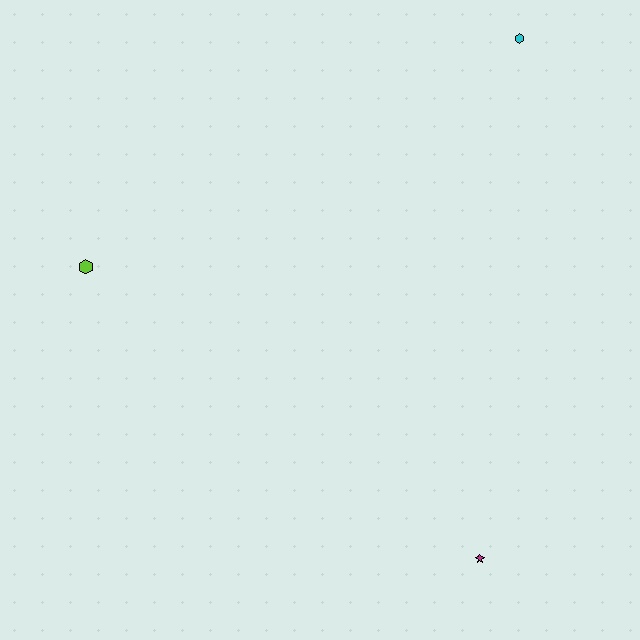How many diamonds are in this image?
There are no diamonds.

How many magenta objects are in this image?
There is 1 magenta object.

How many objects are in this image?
There are 3 objects.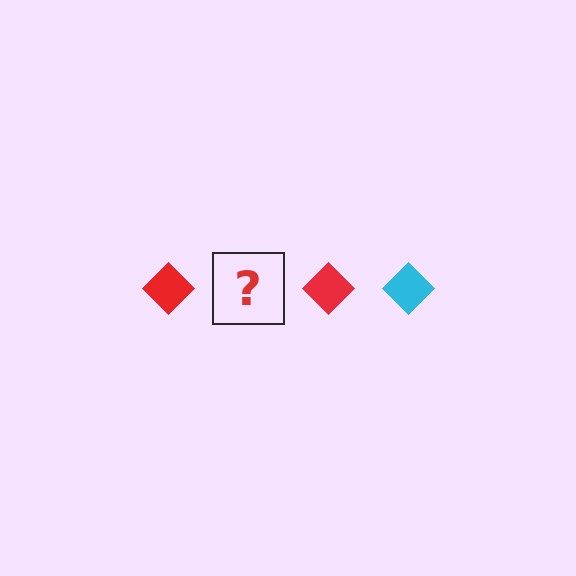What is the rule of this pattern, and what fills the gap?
The rule is that the pattern cycles through red, cyan diamonds. The gap should be filled with a cyan diamond.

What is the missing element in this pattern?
The missing element is a cyan diamond.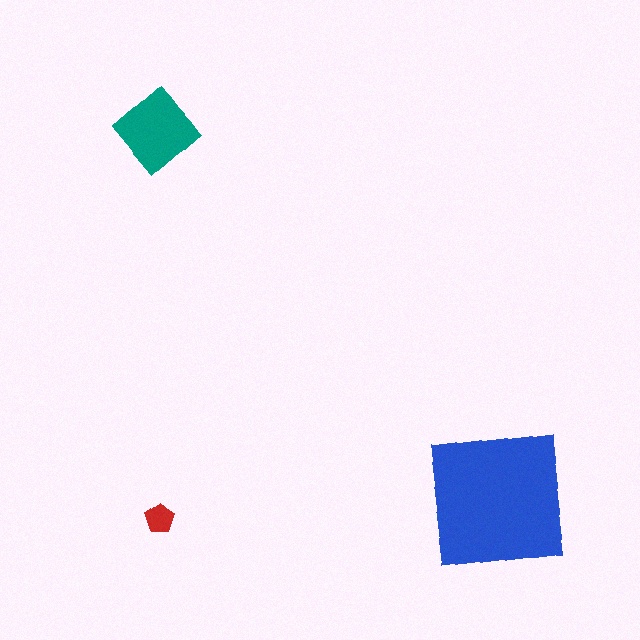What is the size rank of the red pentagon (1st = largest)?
3rd.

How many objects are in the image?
There are 3 objects in the image.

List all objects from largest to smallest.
The blue square, the teal diamond, the red pentagon.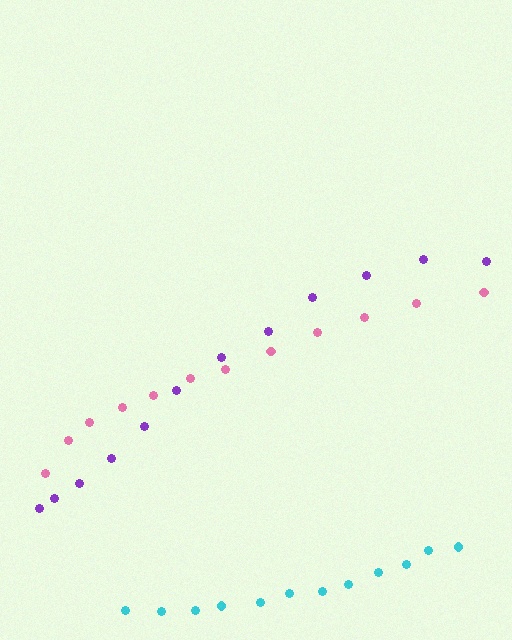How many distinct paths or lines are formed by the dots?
There are 3 distinct paths.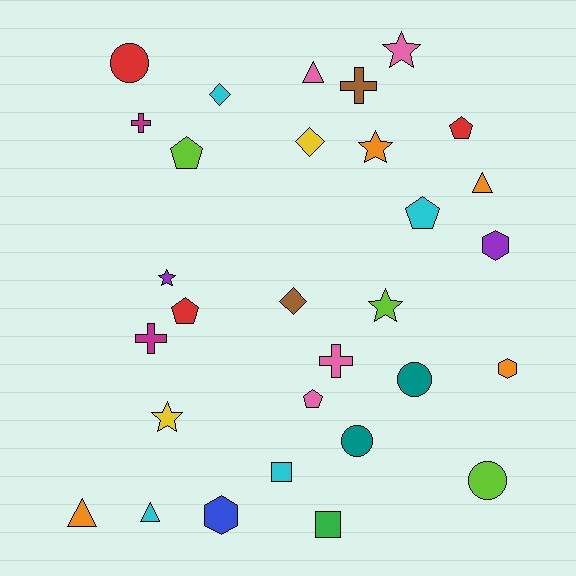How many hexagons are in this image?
There are 3 hexagons.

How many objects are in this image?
There are 30 objects.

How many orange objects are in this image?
There are 4 orange objects.